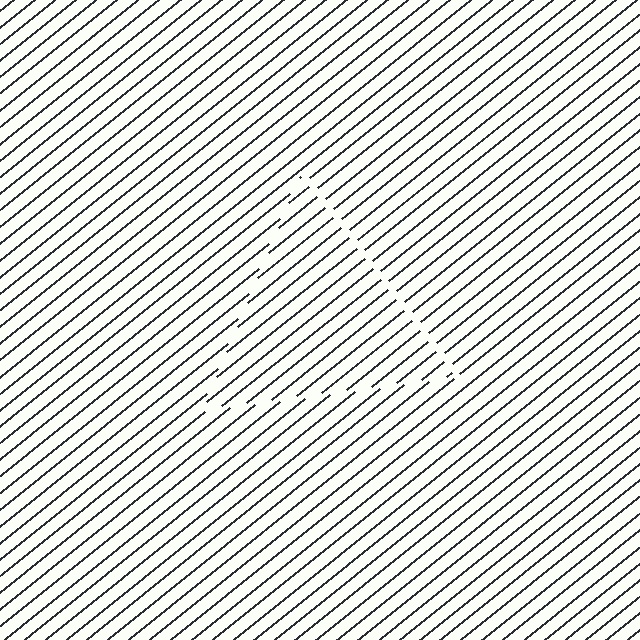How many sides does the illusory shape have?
3 sides — the line-ends trace a triangle.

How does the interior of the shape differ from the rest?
The interior of the shape contains the same grating, shifted by half a period — the contour is defined by the phase discontinuity where line-ends from the inner and outer gratings abut.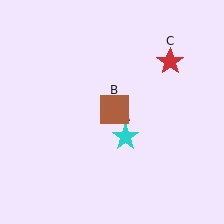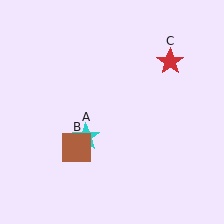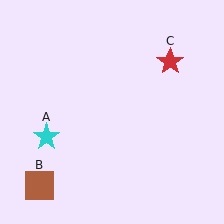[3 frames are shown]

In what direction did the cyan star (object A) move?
The cyan star (object A) moved left.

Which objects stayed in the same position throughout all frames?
Red star (object C) remained stationary.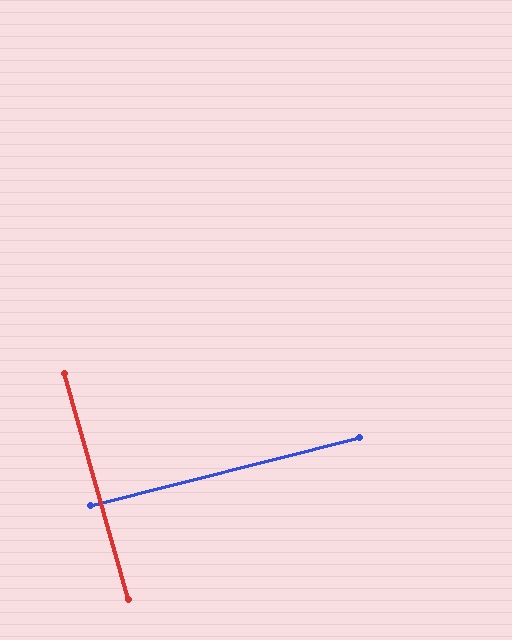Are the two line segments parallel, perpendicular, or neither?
Perpendicular — they meet at approximately 89°.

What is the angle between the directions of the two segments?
Approximately 89 degrees.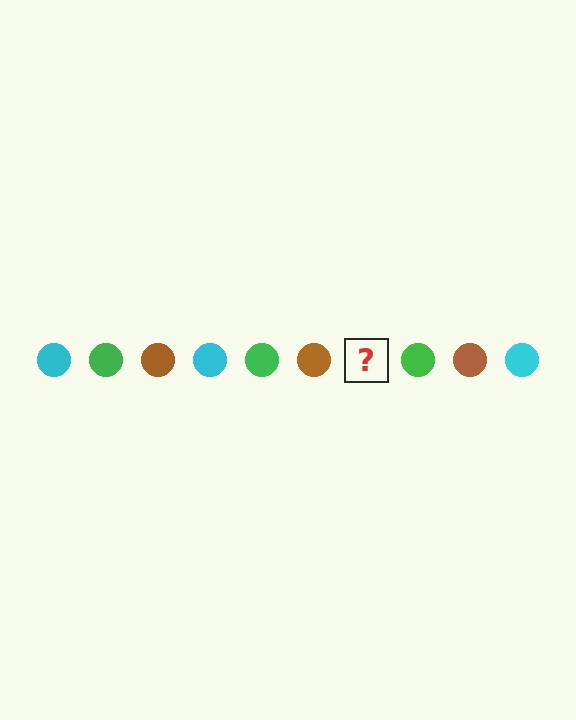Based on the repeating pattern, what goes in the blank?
The blank should be a cyan circle.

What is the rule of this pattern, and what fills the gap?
The rule is that the pattern cycles through cyan, green, brown circles. The gap should be filled with a cyan circle.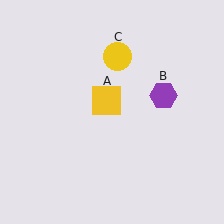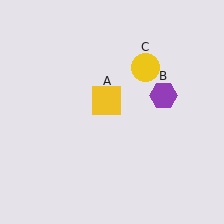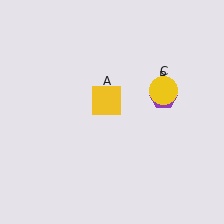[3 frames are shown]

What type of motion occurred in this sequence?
The yellow circle (object C) rotated clockwise around the center of the scene.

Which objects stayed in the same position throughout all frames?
Yellow square (object A) and purple hexagon (object B) remained stationary.